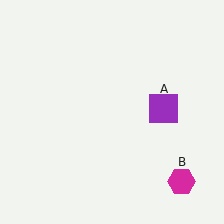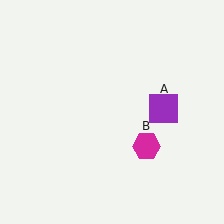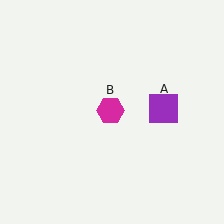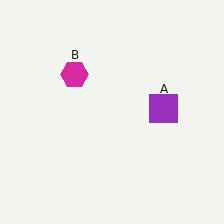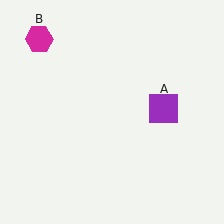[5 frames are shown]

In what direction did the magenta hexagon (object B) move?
The magenta hexagon (object B) moved up and to the left.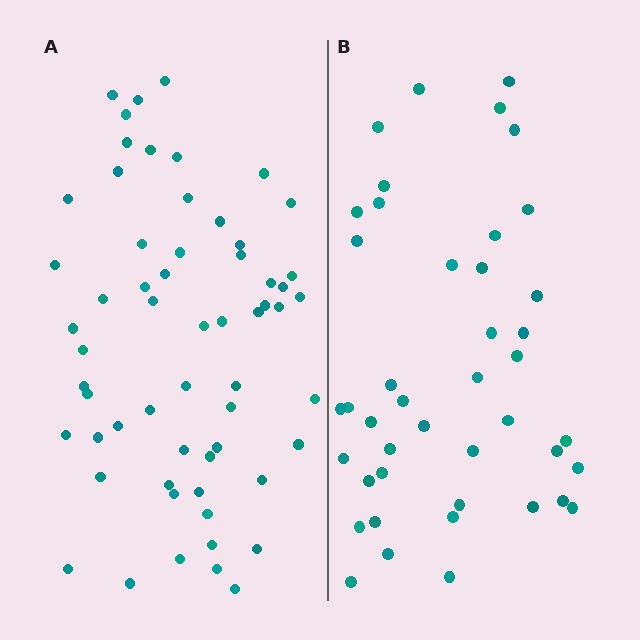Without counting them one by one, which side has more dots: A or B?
Region A (the left region) has more dots.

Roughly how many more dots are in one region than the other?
Region A has approximately 15 more dots than region B.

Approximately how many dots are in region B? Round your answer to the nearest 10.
About 40 dots. (The exact count is 43, which rounds to 40.)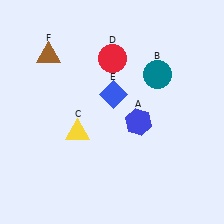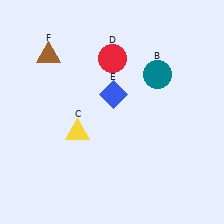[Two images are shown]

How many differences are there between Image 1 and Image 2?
There is 1 difference between the two images.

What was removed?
The blue hexagon (A) was removed in Image 2.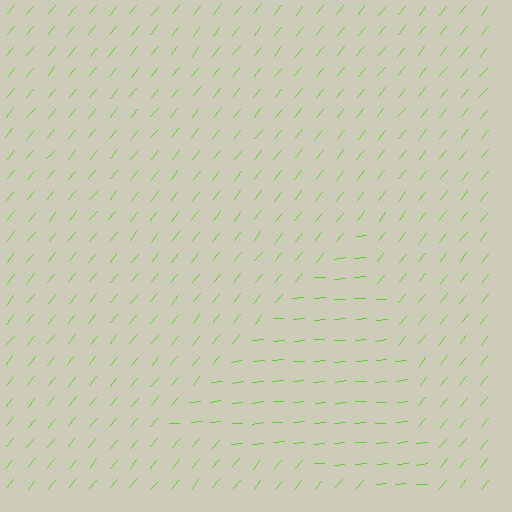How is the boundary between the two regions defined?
The boundary is defined purely by a change in line orientation (approximately 45 degrees difference). All lines are the same color and thickness.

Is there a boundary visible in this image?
Yes, there is a texture boundary formed by a change in line orientation.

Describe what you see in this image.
The image is filled with small lime line segments. A triangle region in the image has lines oriented differently from the surrounding lines, creating a visible texture boundary.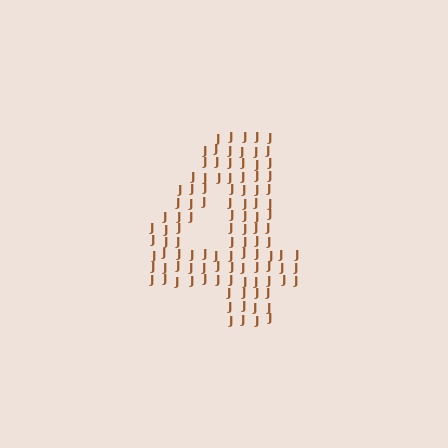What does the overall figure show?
The overall figure shows the digit 4.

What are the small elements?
The small elements are letter J's.